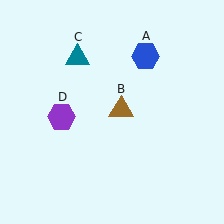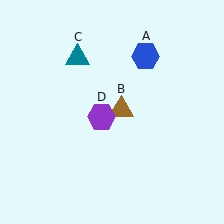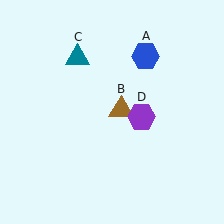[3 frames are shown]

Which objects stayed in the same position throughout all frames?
Blue hexagon (object A) and brown triangle (object B) and teal triangle (object C) remained stationary.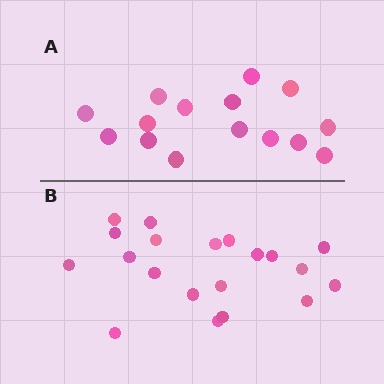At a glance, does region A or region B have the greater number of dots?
Region B (the bottom region) has more dots.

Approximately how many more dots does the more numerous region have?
Region B has about 5 more dots than region A.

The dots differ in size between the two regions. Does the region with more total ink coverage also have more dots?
No. Region A has more total ink coverage because its dots are larger, but region B actually contains more individual dots. Total area can be misleading — the number of items is what matters here.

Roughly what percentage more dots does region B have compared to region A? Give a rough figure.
About 35% more.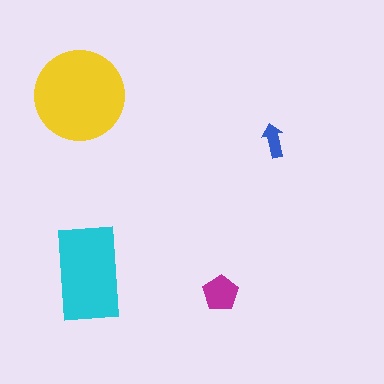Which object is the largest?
The yellow circle.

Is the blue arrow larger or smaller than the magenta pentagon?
Smaller.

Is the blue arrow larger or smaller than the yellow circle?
Smaller.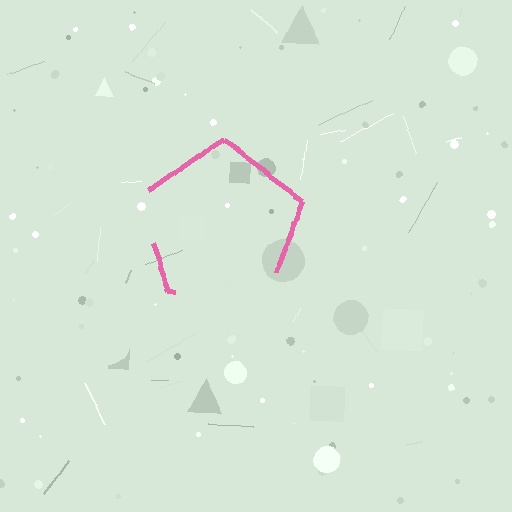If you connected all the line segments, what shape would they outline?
They would outline a pentagon.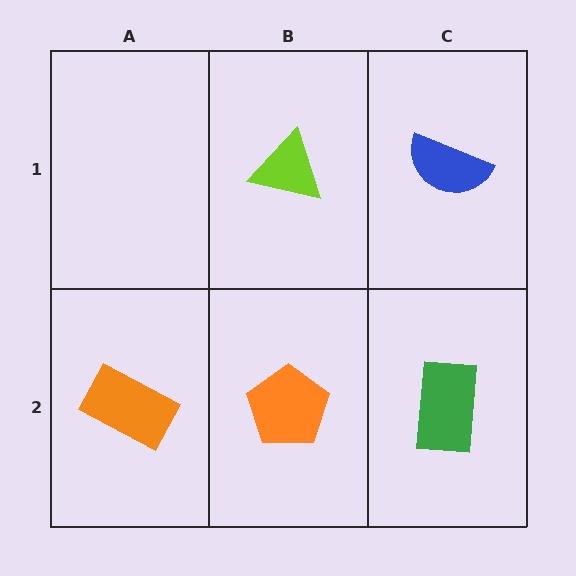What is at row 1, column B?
A lime triangle.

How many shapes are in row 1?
2 shapes.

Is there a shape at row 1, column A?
No, that cell is empty.